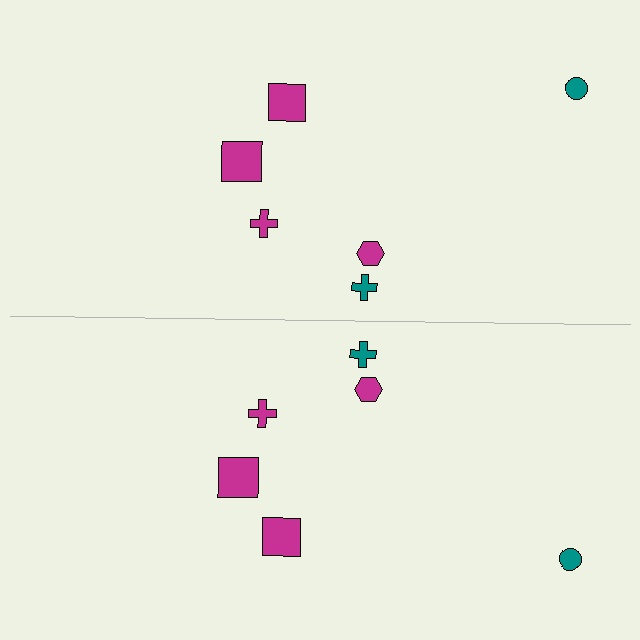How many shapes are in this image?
There are 12 shapes in this image.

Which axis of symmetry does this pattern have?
The pattern has a horizontal axis of symmetry running through the center of the image.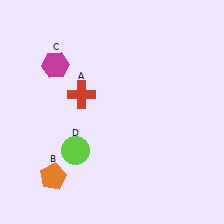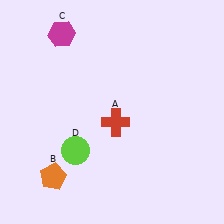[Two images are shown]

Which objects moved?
The objects that moved are: the red cross (A), the magenta hexagon (C).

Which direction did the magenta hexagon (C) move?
The magenta hexagon (C) moved up.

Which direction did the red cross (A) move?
The red cross (A) moved right.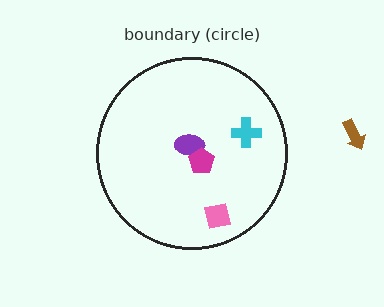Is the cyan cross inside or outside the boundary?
Inside.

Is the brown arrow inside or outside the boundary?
Outside.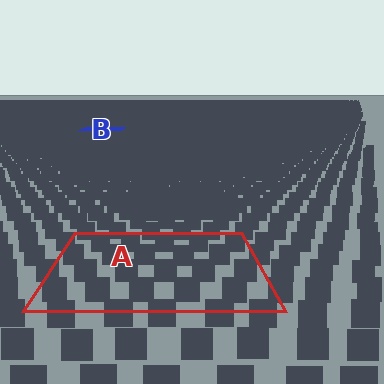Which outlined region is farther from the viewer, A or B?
Region B is farther from the viewer — the texture elements inside it appear smaller and more densely packed.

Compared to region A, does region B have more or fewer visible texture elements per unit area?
Region B has more texture elements per unit area — they are packed more densely because it is farther away.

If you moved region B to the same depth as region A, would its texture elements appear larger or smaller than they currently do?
They would appear larger. At a closer depth, the same texture elements are projected at a bigger on-screen size.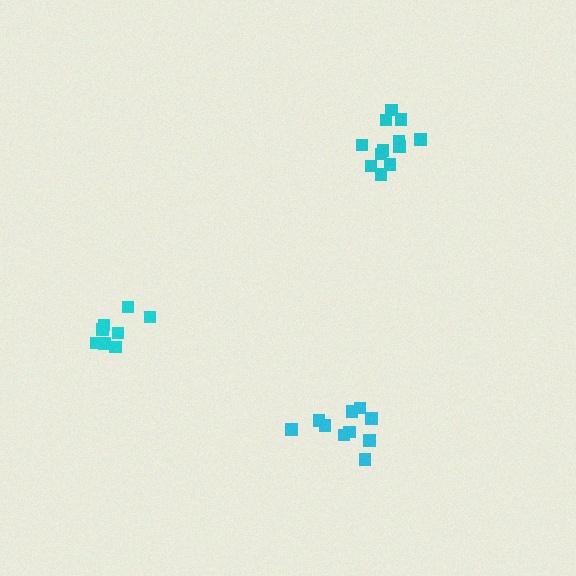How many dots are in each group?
Group 1: 10 dots, Group 2: 12 dots, Group 3: 8 dots (30 total).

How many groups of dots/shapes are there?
There are 3 groups.